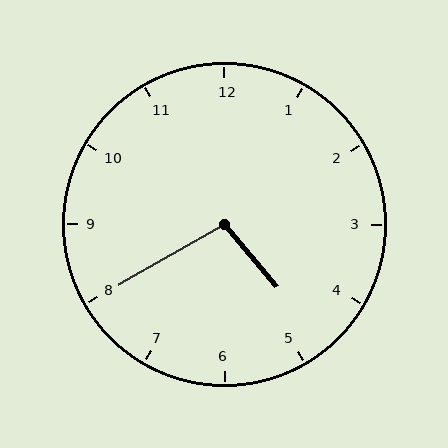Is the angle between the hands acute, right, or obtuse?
It is obtuse.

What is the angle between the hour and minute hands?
Approximately 100 degrees.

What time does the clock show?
4:40.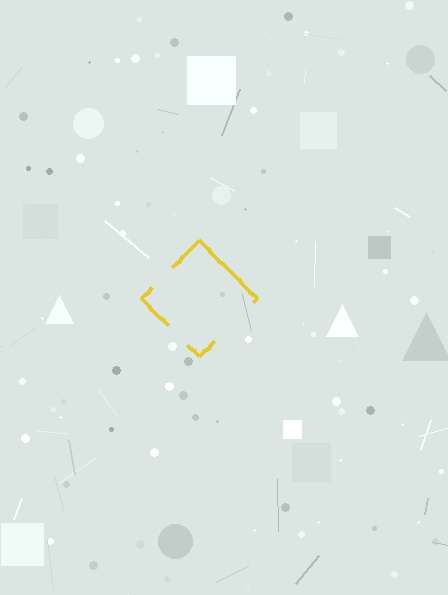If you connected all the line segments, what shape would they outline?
They would outline a diamond.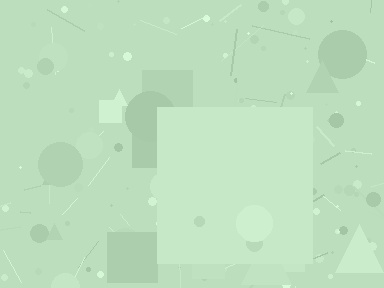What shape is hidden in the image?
A square is hidden in the image.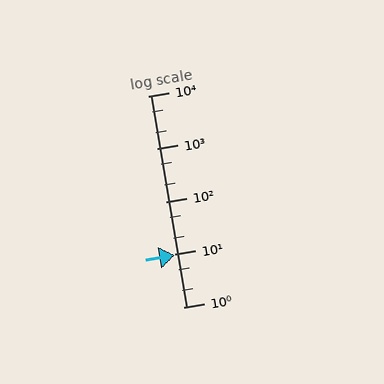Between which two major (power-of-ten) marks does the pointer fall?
The pointer is between 1 and 10.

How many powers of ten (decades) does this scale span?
The scale spans 4 decades, from 1 to 10000.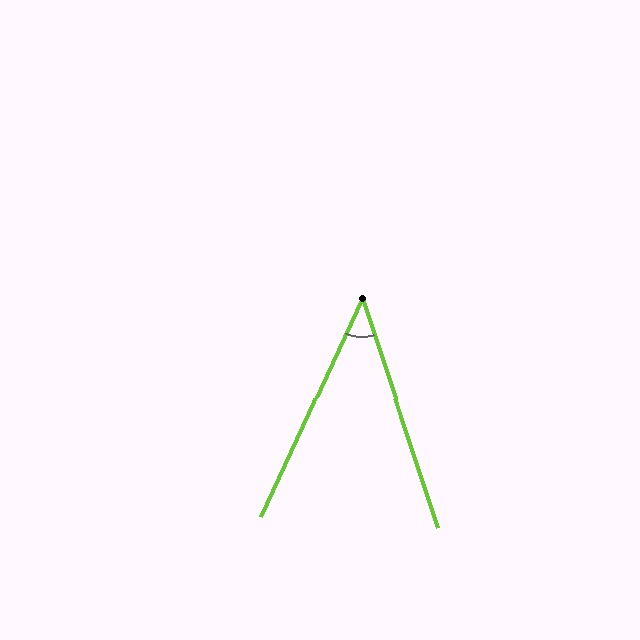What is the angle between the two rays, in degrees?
Approximately 43 degrees.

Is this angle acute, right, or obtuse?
It is acute.